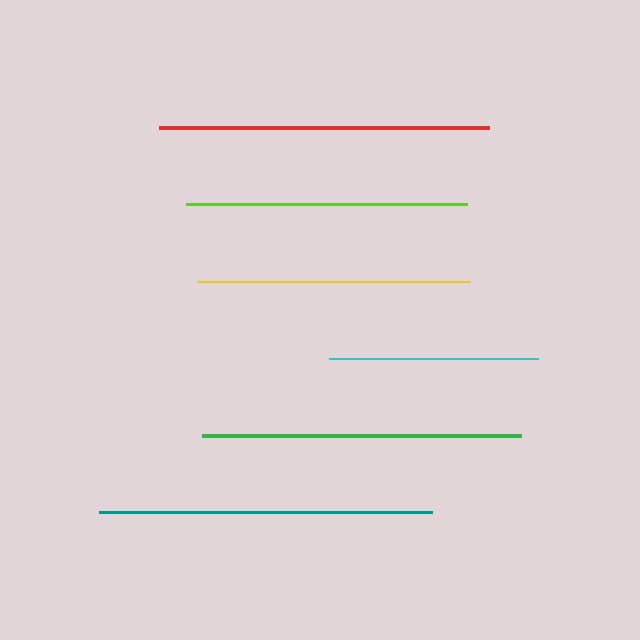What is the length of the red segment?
The red segment is approximately 330 pixels long.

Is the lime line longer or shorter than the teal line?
The teal line is longer than the lime line.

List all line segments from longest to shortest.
From longest to shortest: teal, red, green, lime, yellow, cyan.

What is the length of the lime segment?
The lime segment is approximately 281 pixels long.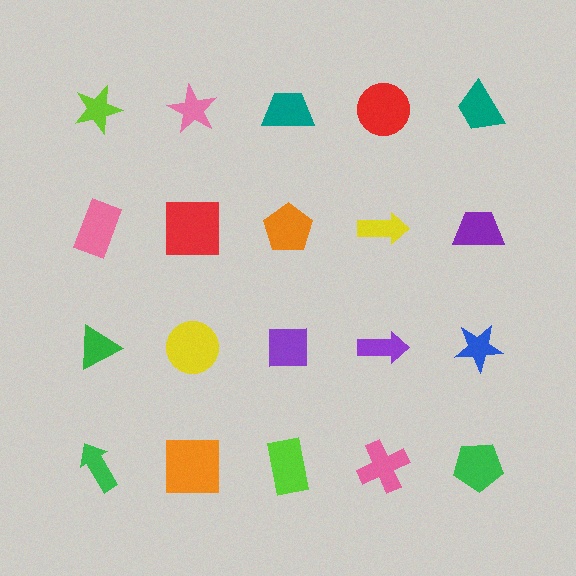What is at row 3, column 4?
A purple arrow.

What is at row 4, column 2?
An orange square.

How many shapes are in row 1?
5 shapes.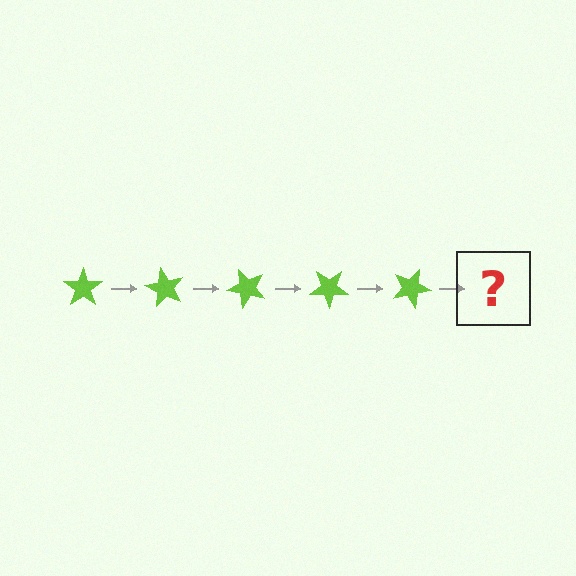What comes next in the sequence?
The next element should be a lime star rotated 300 degrees.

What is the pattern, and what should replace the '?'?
The pattern is that the star rotates 60 degrees each step. The '?' should be a lime star rotated 300 degrees.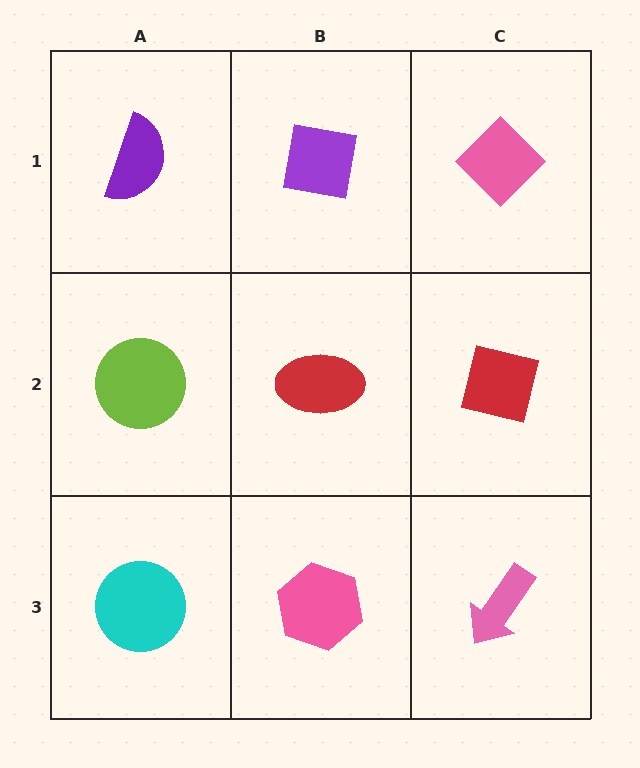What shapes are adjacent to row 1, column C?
A red square (row 2, column C), a purple square (row 1, column B).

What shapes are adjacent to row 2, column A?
A purple semicircle (row 1, column A), a cyan circle (row 3, column A), a red ellipse (row 2, column B).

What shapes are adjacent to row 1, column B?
A red ellipse (row 2, column B), a purple semicircle (row 1, column A), a pink diamond (row 1, column C).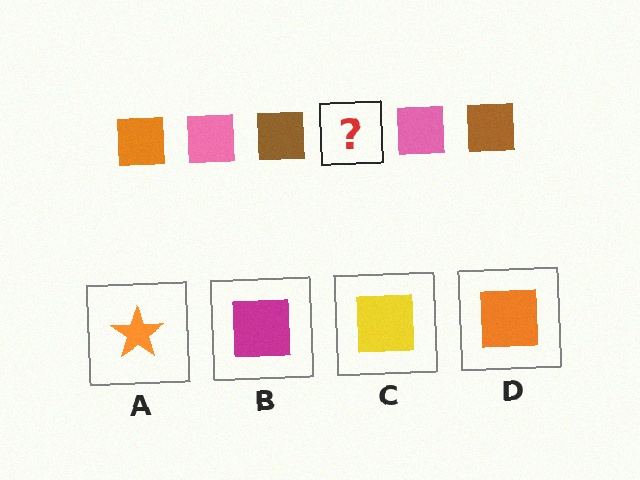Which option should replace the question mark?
Option D.